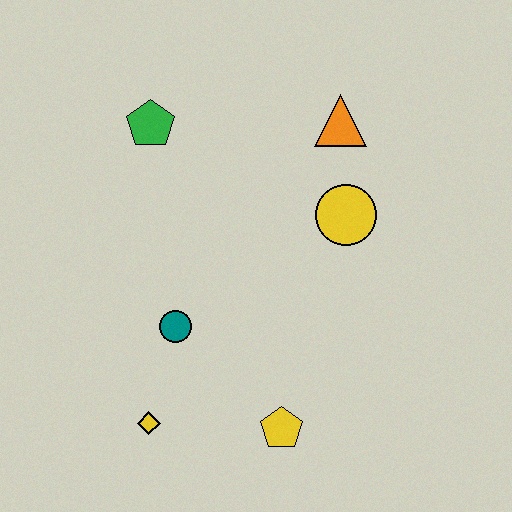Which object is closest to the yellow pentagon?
The yellow diamond is closest to the yellow pentagon.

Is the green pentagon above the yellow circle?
Yes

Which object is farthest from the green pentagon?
The yellow pentagon is farthest from the green pentagon.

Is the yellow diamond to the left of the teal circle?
Yes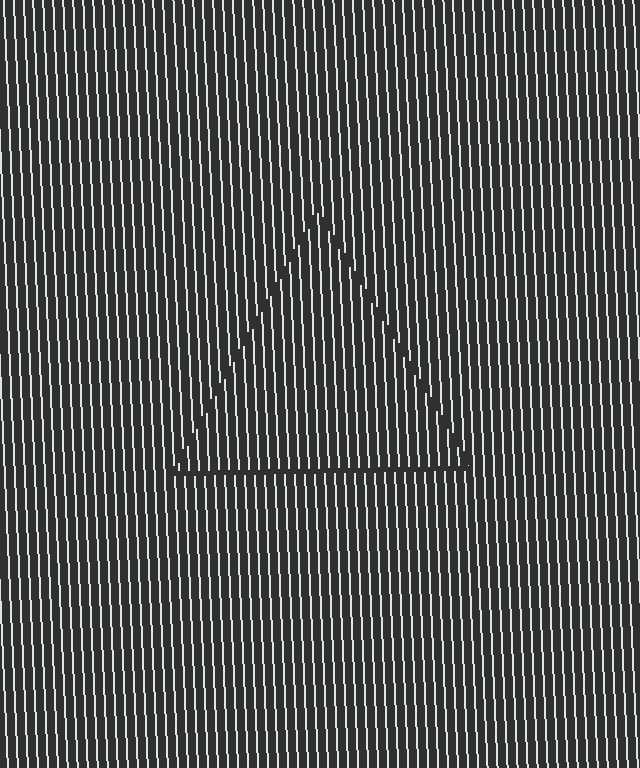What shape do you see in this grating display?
An illusory triangle. The interior of the shape contains the same grating, shifted by half a period — the contour is defined by the phase discontinuity where line-ends from the inner and outer gratings abut.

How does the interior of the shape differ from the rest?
The interior of the shape contains the same grating, shifted by half a period — the contour is defined by the phase discontinuity where line-ends from the inner and outer gratings abut.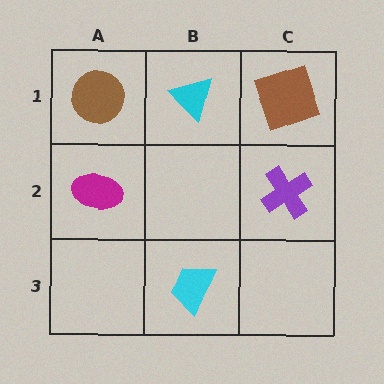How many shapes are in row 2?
2 shapes.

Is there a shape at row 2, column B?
No, that cell is empty.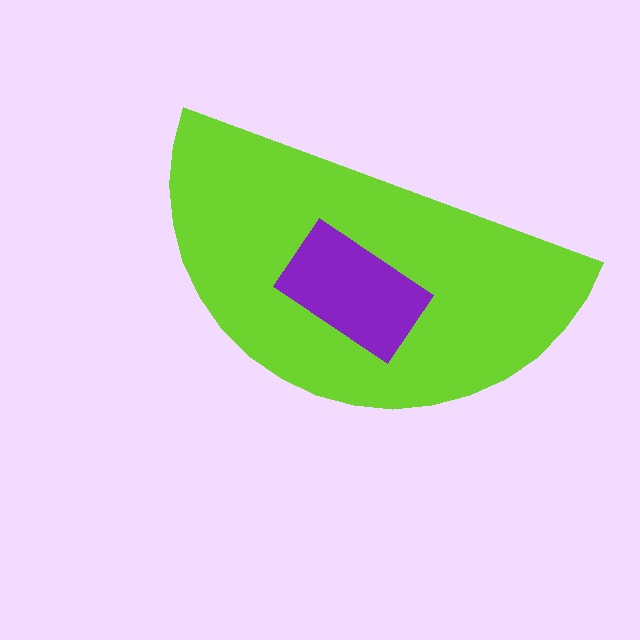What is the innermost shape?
The purple rectangle.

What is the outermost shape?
The lime semicircle.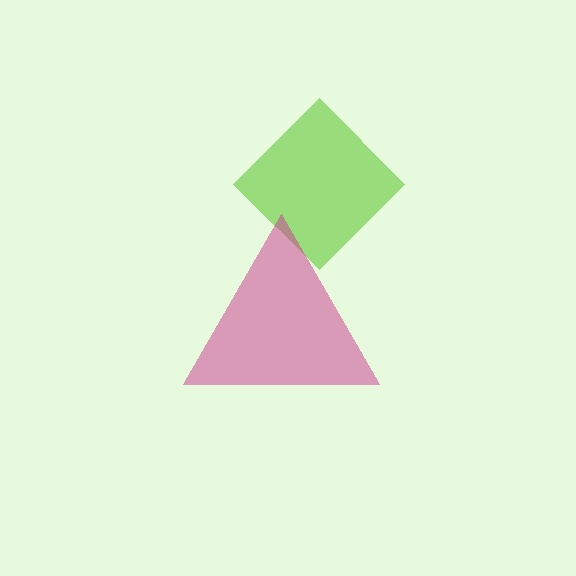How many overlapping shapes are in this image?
There are 2 overlapping shapes in the image.